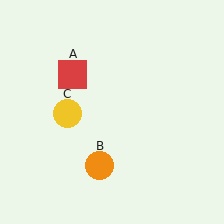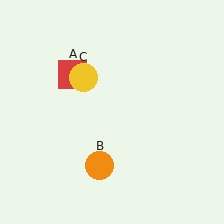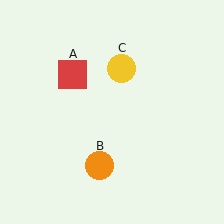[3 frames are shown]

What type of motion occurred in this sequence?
The yellow circle (object C) rotated clockwise around the center of the scene.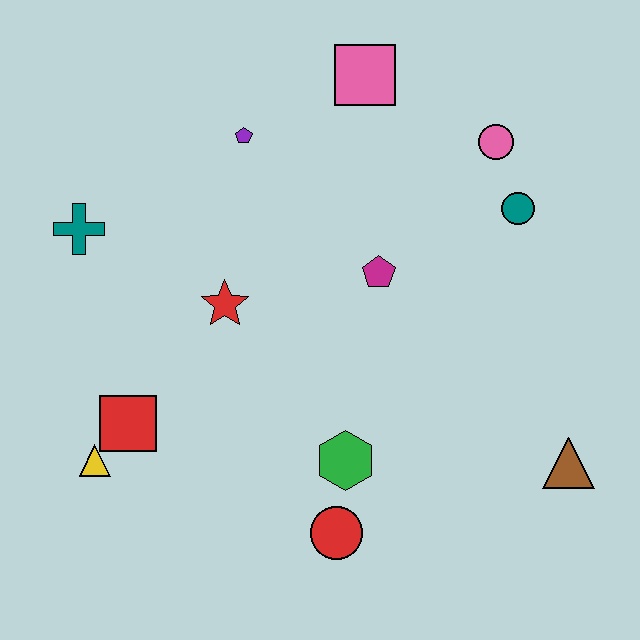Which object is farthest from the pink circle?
The yellow triangle is farthest from the pink circle.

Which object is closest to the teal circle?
The pink circle is closest to the teal circle.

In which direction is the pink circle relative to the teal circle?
The pink circle is above the teal circle.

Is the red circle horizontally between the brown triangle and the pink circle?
No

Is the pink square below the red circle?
No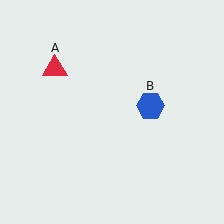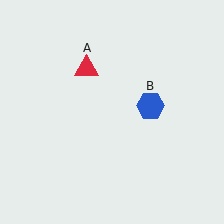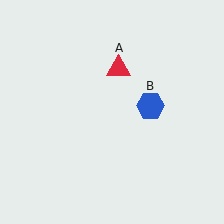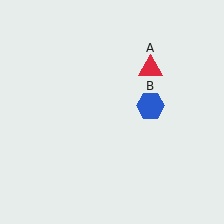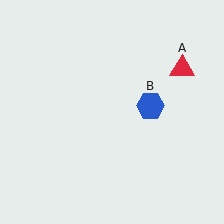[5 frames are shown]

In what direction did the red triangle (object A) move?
The red triangle (object A) moved right.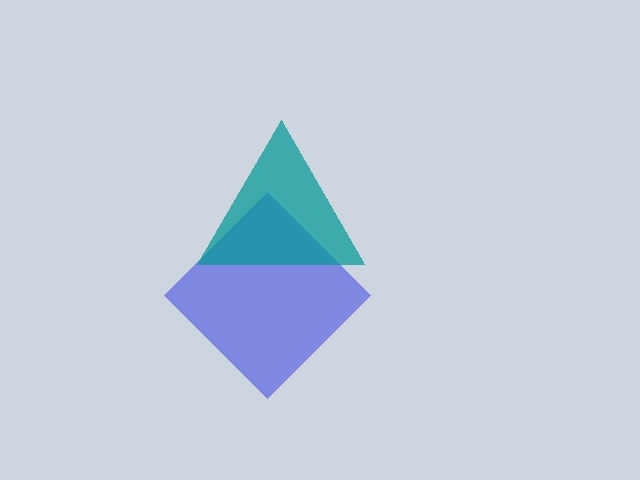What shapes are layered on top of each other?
The layered shapes are: a blue diamond, a teal triangle.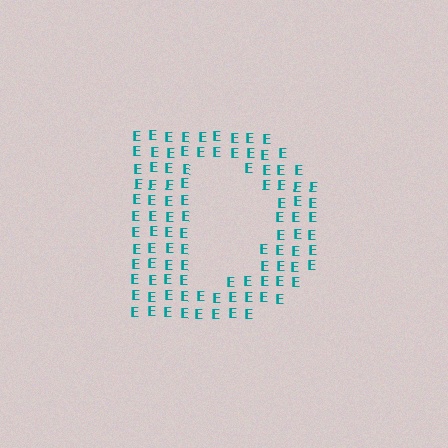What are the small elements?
The small elements are letter E's.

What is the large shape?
The large shape is the letter D.